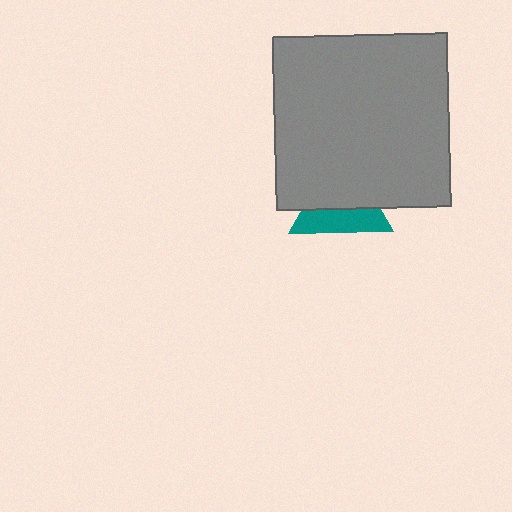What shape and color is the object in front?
The object in front is a gray square.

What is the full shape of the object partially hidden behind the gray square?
The partially hidden object is a teal triangle.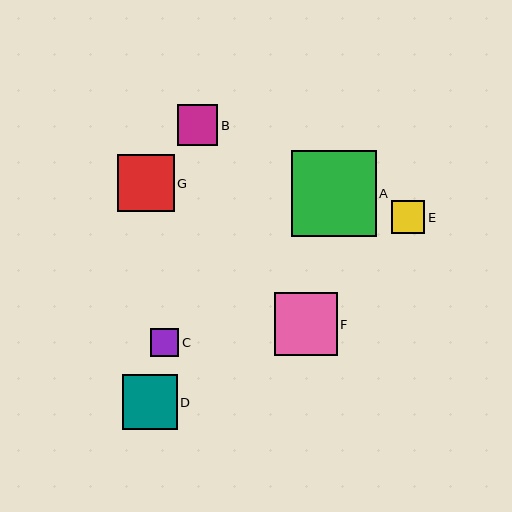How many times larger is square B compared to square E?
Square B is approximately 1.2 times the size of square E.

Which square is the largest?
Square A is the largest with a size of approximately 85 pixels.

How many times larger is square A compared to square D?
Square A is approximately 1.6 times the size of square D.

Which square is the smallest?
Square C is the smallest with a size of approximately 28 pixels.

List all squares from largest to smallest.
From largest to smallest: A, F, G, D, B, E, C.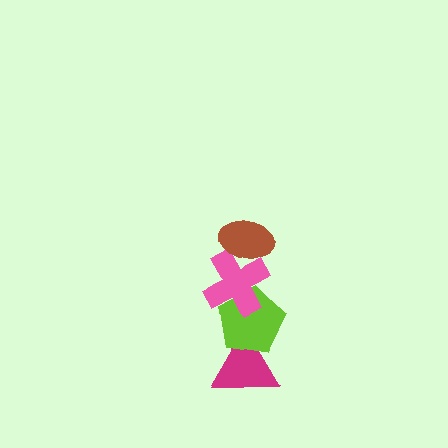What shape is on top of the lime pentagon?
The pink cross is on top of the lime pentagon.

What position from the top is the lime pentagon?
The lime pentagon is 3rd from the top.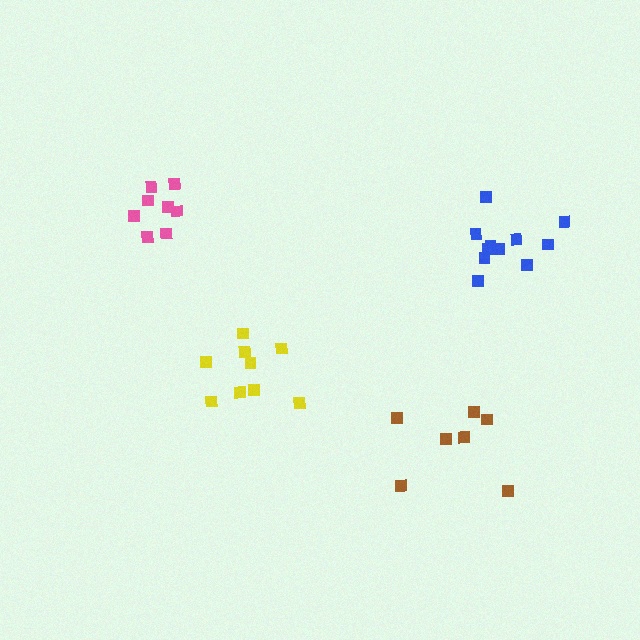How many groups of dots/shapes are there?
There are 4 groups.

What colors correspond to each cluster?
The clusters are colored: blue, pink, yellow, brown.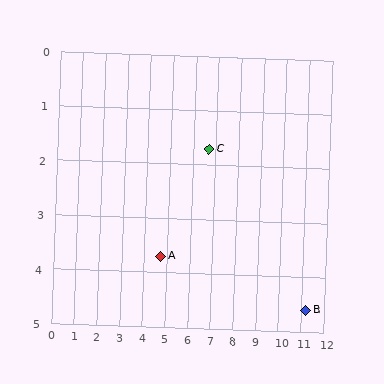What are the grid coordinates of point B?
Point B is at approximately (11.2, 4.6).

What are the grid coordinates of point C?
Point C is at approximately (6.7, 1.7).